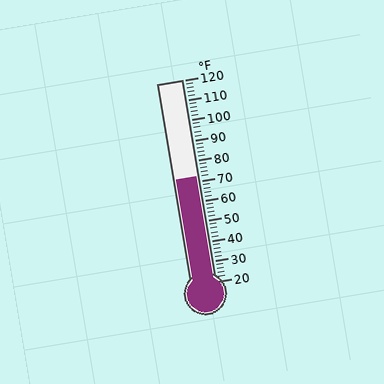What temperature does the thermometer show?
The thermometer shows approximately 72°F.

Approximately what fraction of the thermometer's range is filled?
The thermometer is filled to approximately 50% of its range.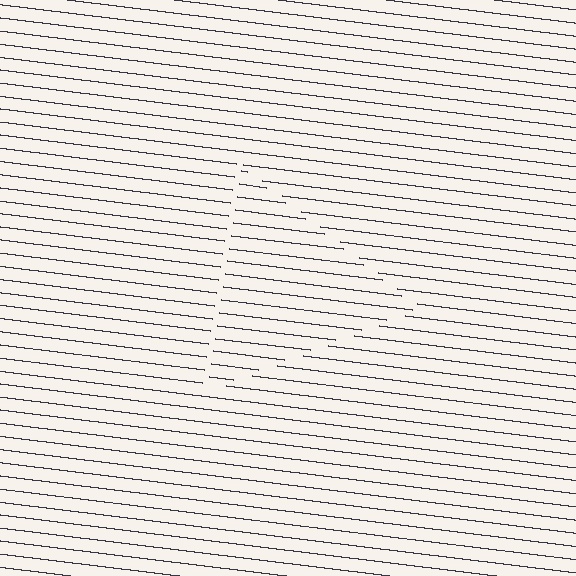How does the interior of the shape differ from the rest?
The interior of the shape contains the same grating, shifted by half a period — the contour is defined by the phase discontinuity where line-ends from the inner and outer gratings abut.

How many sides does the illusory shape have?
3 sides — the line-ends trace a triangle.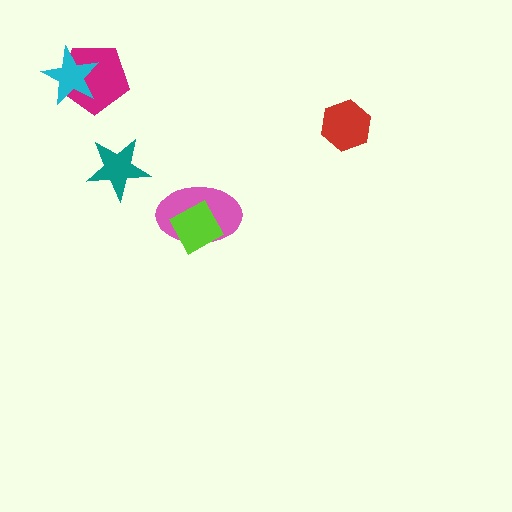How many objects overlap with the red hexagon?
0 objects overlap with the red hexagon.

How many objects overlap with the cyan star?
1 object overlaps with the cyan star.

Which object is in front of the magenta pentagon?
The cyan star is in front of the magenta pentagon.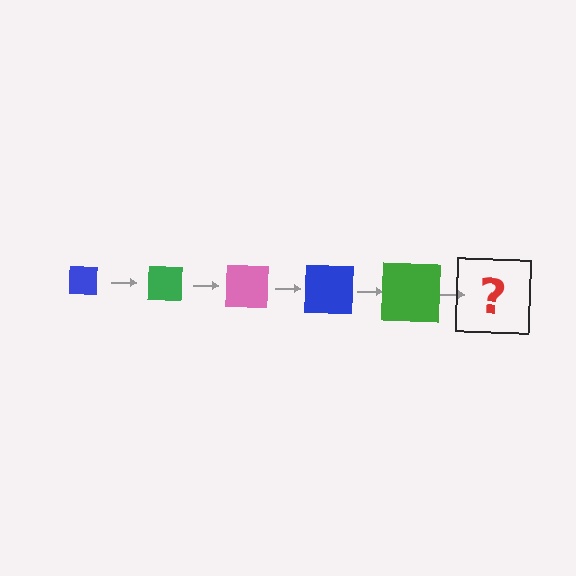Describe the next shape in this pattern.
It should be a pink square, larger than the previous one.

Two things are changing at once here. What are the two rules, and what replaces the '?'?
The two rules are that the square grows larger each step and the color cycles through blue, green, and pink. The '?' should be a pink square, larger than the previous one.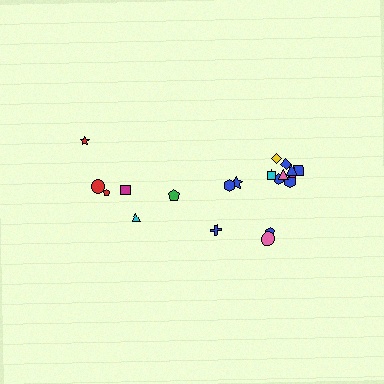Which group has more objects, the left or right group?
The right group.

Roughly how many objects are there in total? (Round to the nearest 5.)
Roughly 20 objects in total.